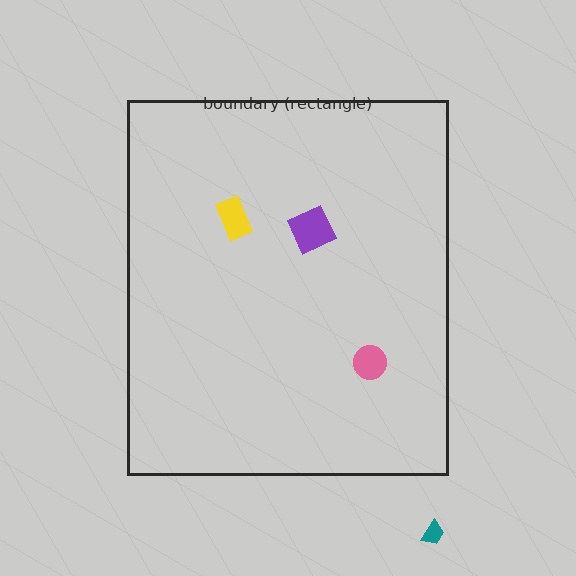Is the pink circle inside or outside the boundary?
Inside.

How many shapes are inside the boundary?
3 inside, 1 outside.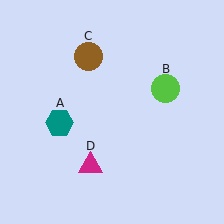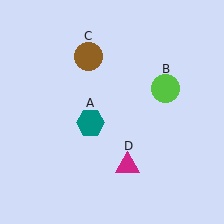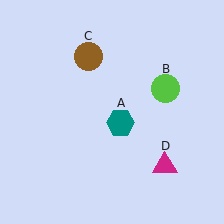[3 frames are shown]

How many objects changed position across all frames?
2 objects changed position: teal hexagon (object A), magenta triangle (object D).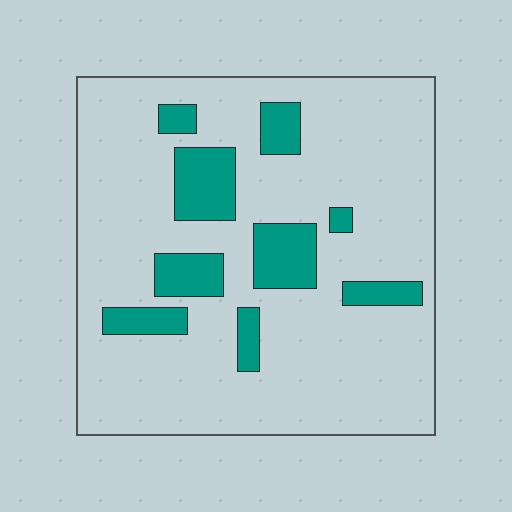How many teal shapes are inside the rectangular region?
9.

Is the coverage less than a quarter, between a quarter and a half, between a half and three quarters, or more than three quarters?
Less than a quarter.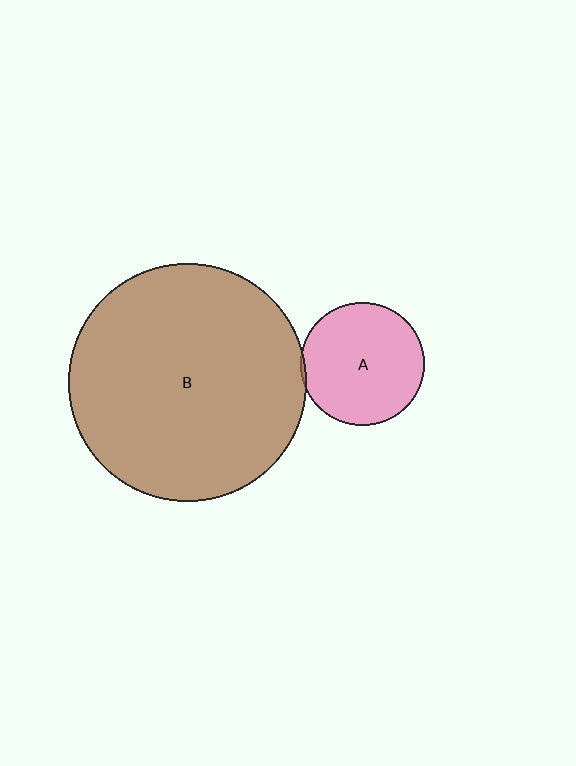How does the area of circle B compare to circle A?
Approximately 3.7 times.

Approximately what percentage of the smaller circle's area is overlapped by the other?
Approximately 5%.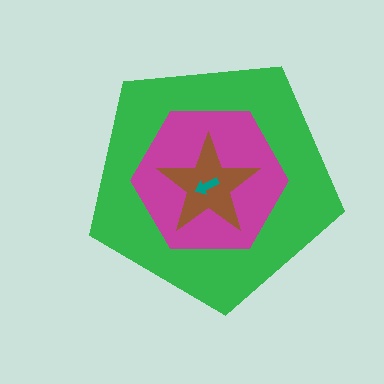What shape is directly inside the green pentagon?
The magenta hexagon.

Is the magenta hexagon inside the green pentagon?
Yes.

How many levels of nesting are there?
4.